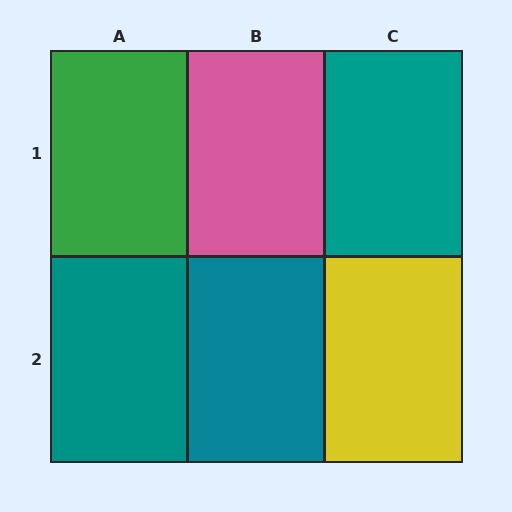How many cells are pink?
1 cell is pink.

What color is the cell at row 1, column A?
Green.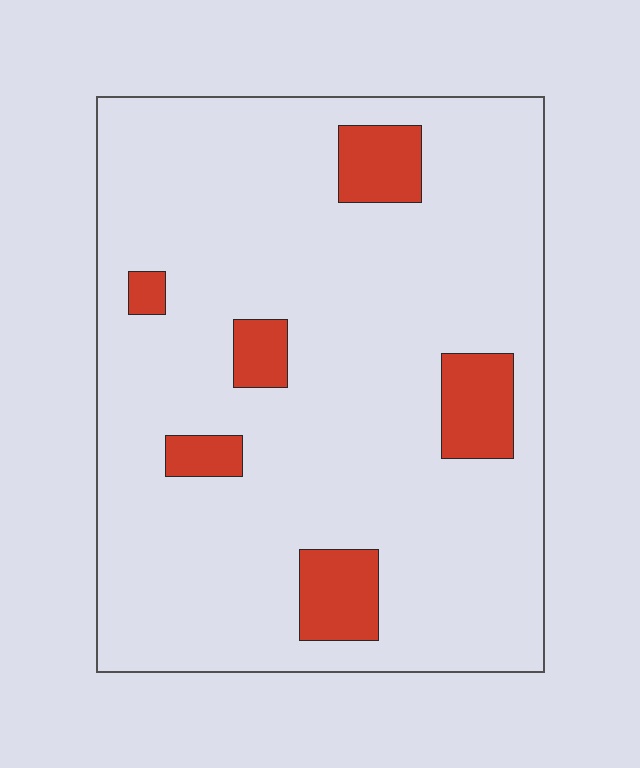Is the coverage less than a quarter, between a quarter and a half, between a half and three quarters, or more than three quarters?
Less than a quarter.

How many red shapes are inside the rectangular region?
6.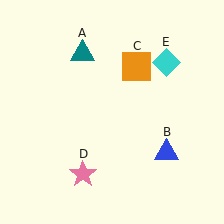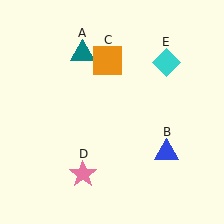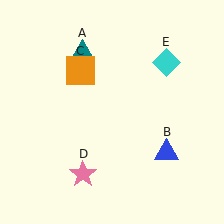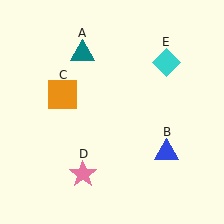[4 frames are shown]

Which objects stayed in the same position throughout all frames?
Teal triangle (object A) and blue triangle (object B) and pink star (object D) and cyan diamond (object E) remained stationary.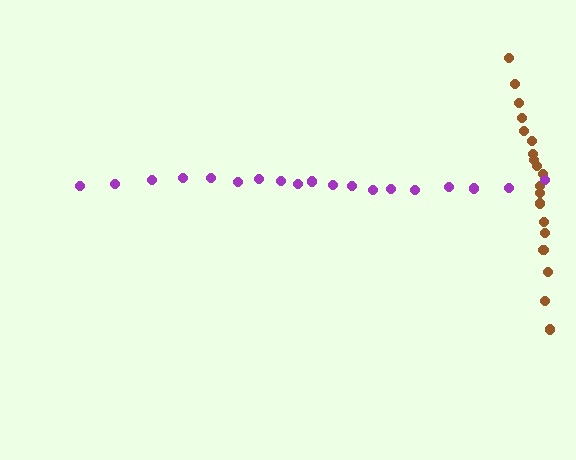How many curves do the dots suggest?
There are 2 distinct paths.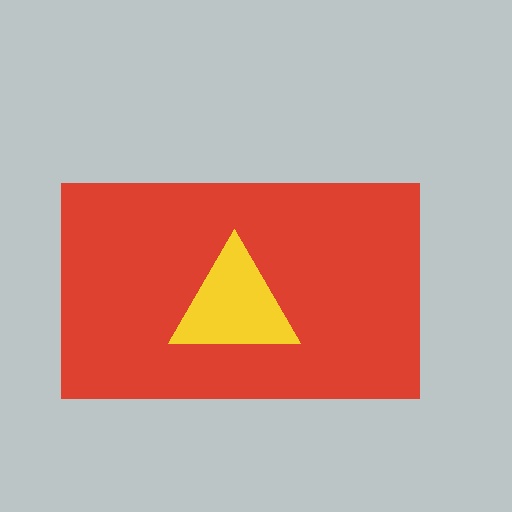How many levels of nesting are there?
2.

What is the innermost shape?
The yellow triangle.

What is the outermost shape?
The red rectangle.